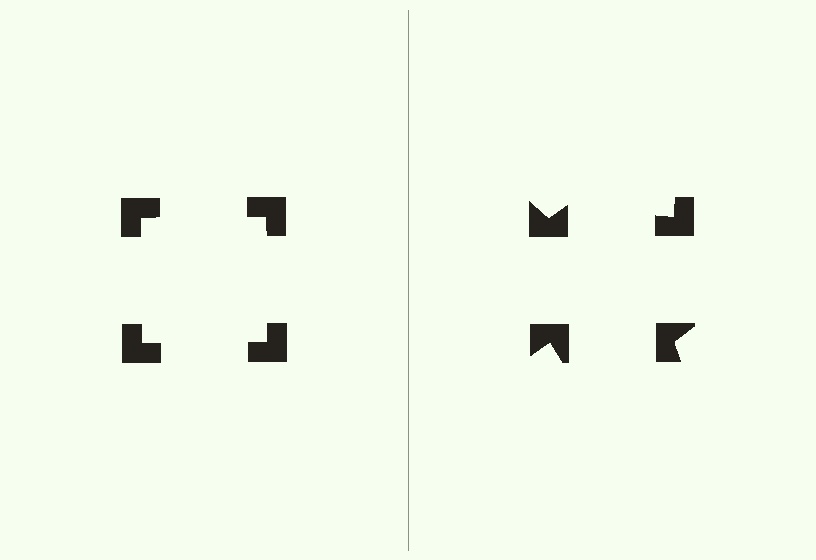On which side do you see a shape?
An illusory square appears on the left side. On the right side the wedge cuts are rotated, so no coherent shape forms.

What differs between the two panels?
The notched squares are positioned identically on both sides; only the wedge orientations differ. On the left they align to a square; on the right they are misaligned.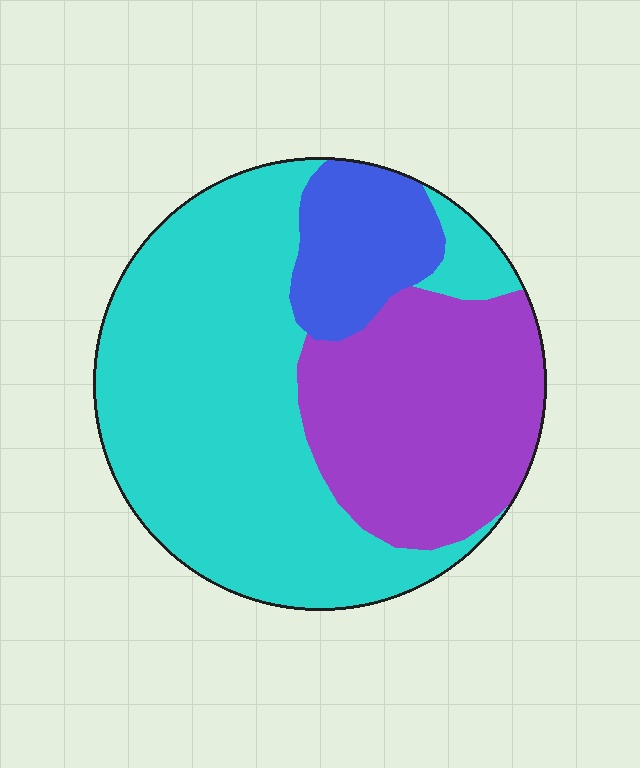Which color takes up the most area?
Cyan, at roughly 55%.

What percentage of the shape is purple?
Purple covers 31% of the shape.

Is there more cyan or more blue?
Cyan.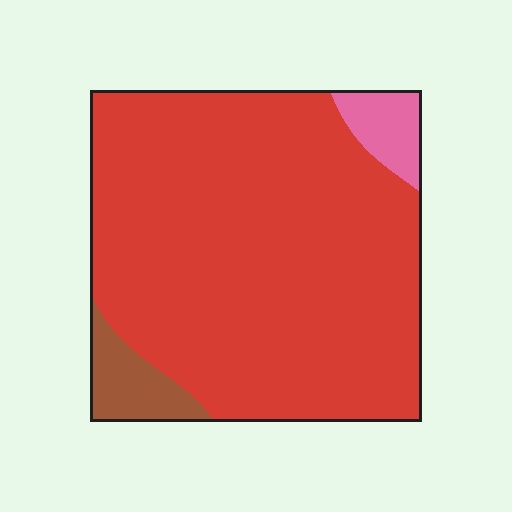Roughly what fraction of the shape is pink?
Pink covers roughly 5% of the shape.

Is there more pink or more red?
Red.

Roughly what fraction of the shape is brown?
Brown takes up about one tenth (1/10) of the shape.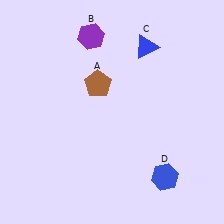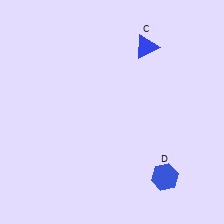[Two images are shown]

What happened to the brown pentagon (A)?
The brown pentagon (A) was removed in Image 2. It was in the top-left area of Image 1.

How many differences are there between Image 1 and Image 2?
There are 2 differences between the two images.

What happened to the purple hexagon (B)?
The purple hexagon (B) was removed in Image 2. It was in the top-left area of Image 1.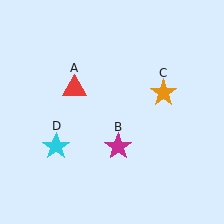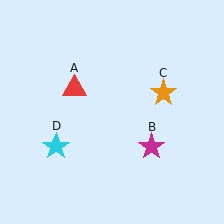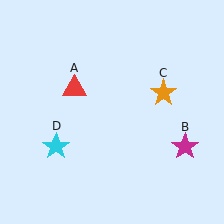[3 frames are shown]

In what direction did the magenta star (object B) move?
The magenta star (object B) moved right.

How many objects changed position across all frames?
1 object changed position: magenta star (object B).